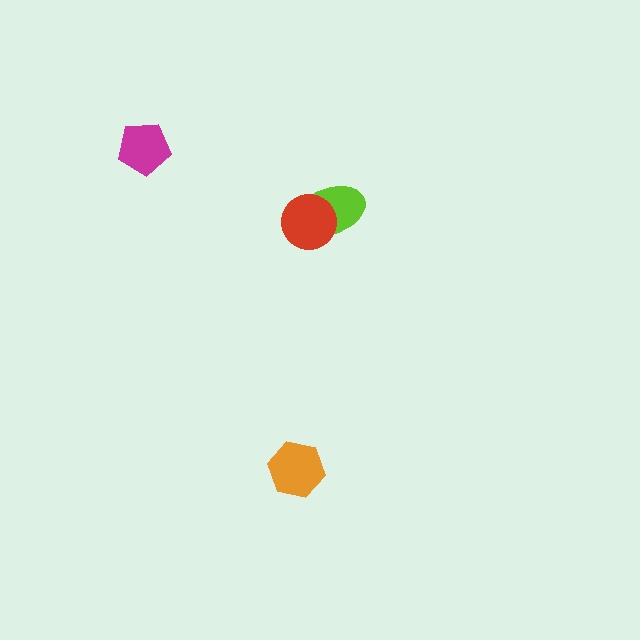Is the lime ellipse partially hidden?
Yes, it is partially covered by another shape.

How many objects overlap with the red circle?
1 object overlaps with the red circle.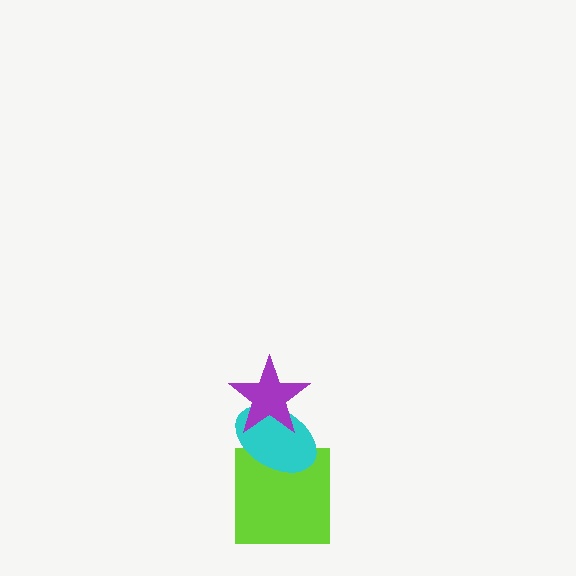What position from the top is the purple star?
The purple star is 1st from the top.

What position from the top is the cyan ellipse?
The cyan ellipse is 2nd from the top.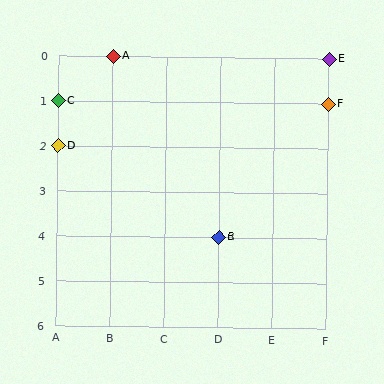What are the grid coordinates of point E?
Point E is at grid coordinates (F, 0).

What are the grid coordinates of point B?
Point B is at grid coordinates (D, 4).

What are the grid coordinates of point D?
Point D is at grid coordinates (A, 2).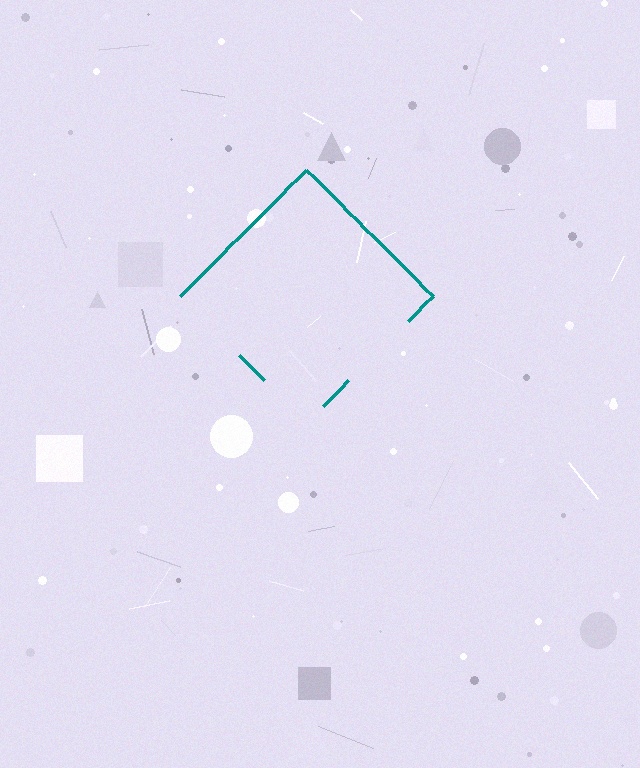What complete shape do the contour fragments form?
The contour fragments form a diamond.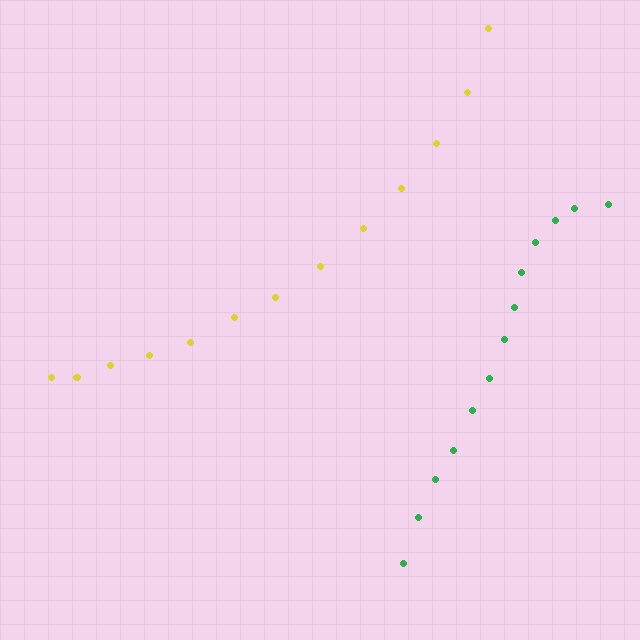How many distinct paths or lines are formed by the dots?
There are 2 distinct paths.